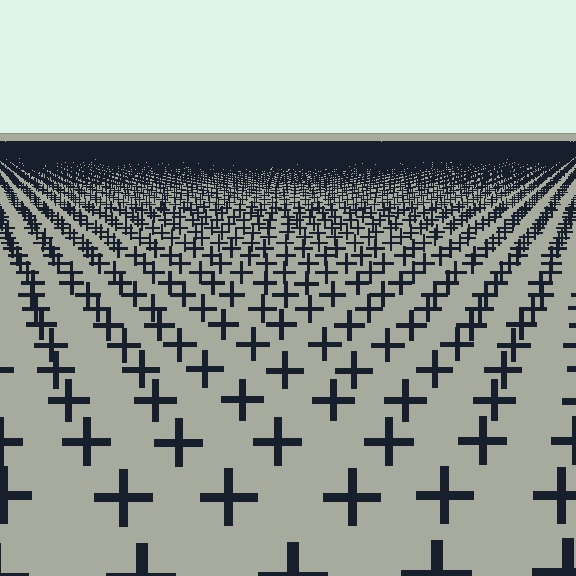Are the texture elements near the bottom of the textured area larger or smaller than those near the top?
Larger. Near the bottom, elements are closer to the viewer and appear at a bigger on-screen size.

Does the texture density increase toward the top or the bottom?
Density increases toward the top.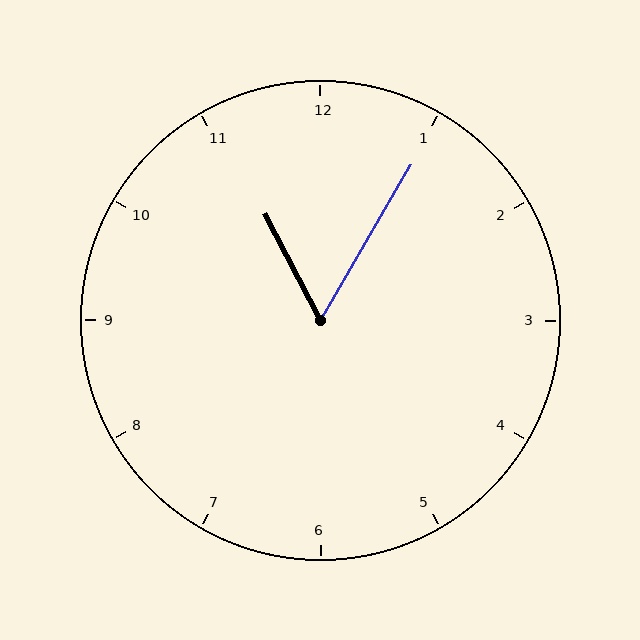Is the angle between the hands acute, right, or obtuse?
It is acute.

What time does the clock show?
11:05.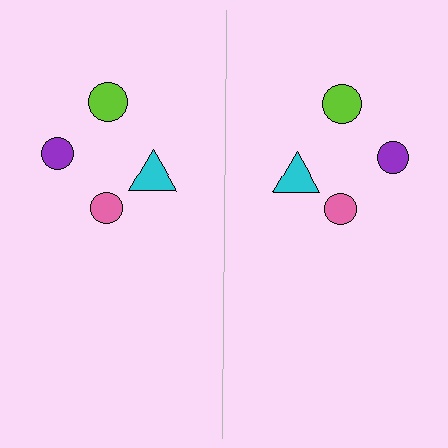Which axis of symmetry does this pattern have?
The pattern has a vertical axis of symmetry running through the center of the image.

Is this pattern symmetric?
Yes, this pattern has bilateral (reflection) symmetry.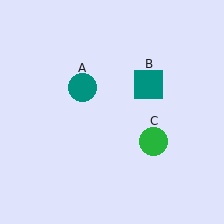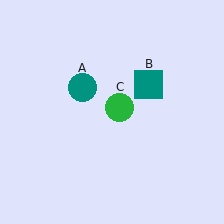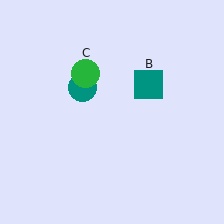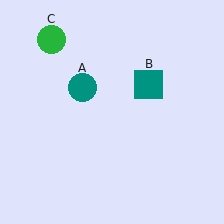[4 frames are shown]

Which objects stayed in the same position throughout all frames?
Teal circle (object A) and teal square (object B) remained stationary.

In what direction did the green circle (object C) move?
The green circle (object C) moved up and to the left.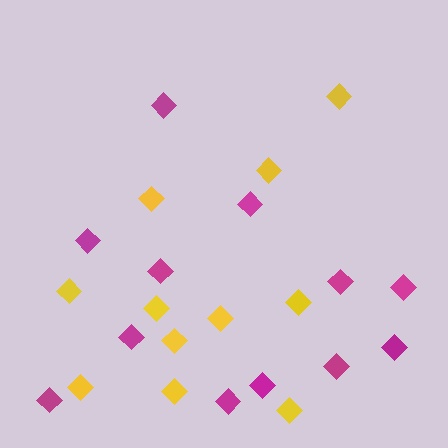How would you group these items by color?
There are 2 groups: one group of yellow diamonds (11) and one group of magenta diamonds (12).